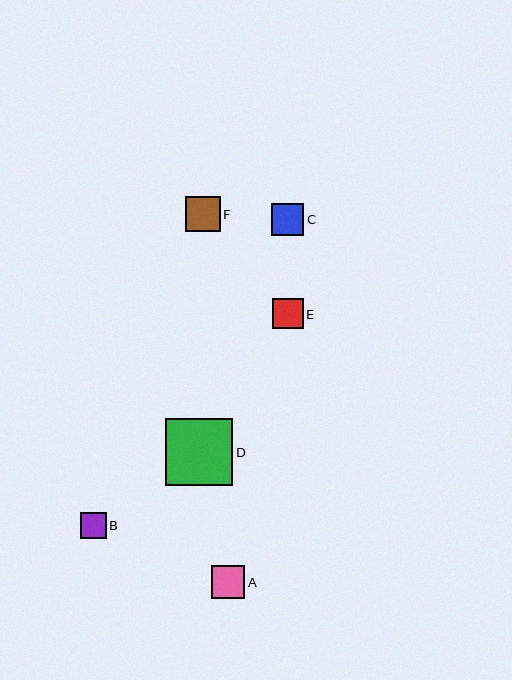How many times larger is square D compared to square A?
Square D is approximately 2.0 times the size of square A.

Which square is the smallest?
Square B is the smallest with a size of approximately 26 pixels.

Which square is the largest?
Square D is the largest with a size of approximately 67 pixels.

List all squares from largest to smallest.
From largest to smallest: D, F, A, C, E, B.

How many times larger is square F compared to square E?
Square F is approximately 1.1 times the size of square E.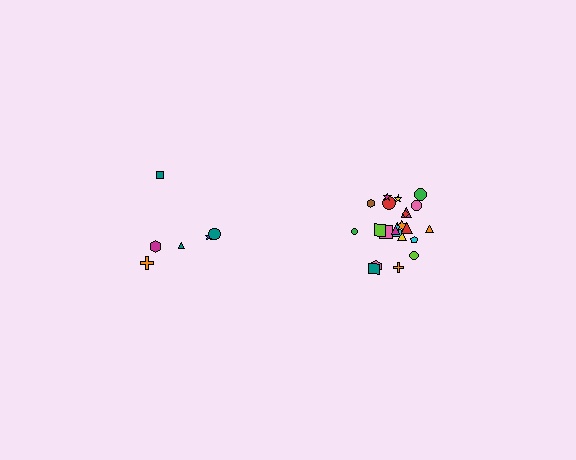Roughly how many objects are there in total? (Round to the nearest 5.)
Roughly 30 objects in total.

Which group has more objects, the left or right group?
The right group.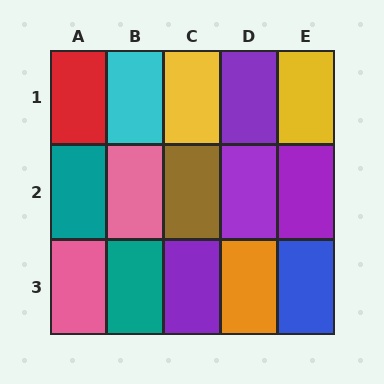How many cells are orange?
1 cell is orange.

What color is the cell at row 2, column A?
Teal.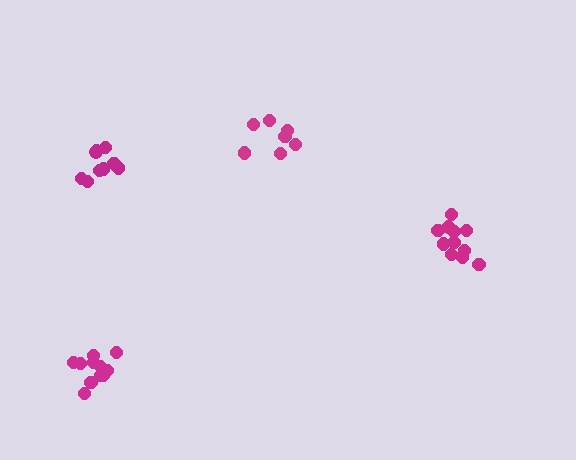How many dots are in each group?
Group 1: 11 dots, Group 2: 11 dots, Group 3: 7 dots, Group 4: 9 dots (38 total).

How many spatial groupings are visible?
There are 4 spatial groupings.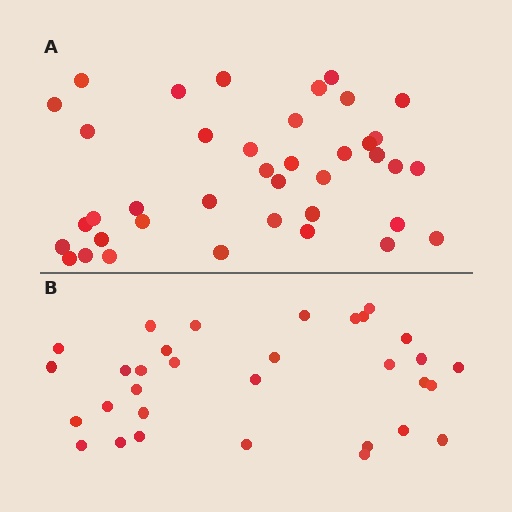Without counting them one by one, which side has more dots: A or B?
Region A (the top region) has more dots.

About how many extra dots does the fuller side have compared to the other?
Region A has roughly 8 or so more dots than region B.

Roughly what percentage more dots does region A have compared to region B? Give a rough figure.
About 20% more.